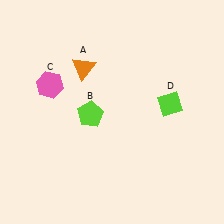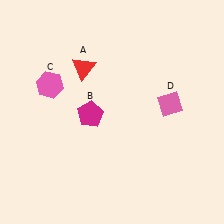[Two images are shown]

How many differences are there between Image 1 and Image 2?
There are 3 differences between the two images.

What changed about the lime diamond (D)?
In Image 1, D is lime. In Image 2, it changed to pink.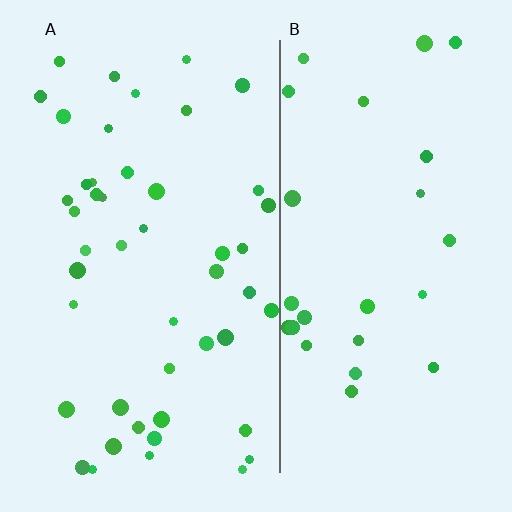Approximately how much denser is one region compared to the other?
Approximately 1.8× — region A over region B.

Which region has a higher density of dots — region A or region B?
A (the left).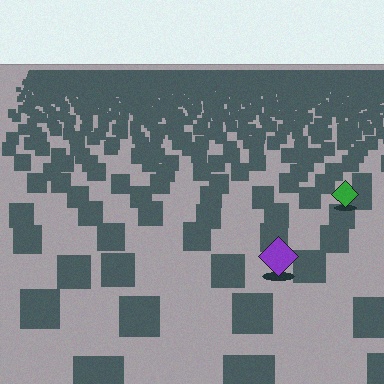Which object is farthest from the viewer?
The green diamond is farthest from the viewer. It appears smaller and the ground texture around it is denser.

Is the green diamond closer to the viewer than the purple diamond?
No. The purple diamond is closer — you can tell from the texture gradient: the ground texture is coarser near it.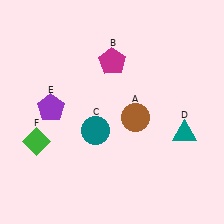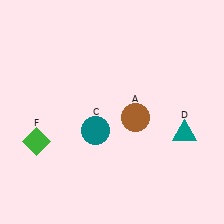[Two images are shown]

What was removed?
The magenta pentagon (B), the purple pentagon (E) were removed in Image 2.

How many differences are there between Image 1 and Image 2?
There are 2 differences between the two images.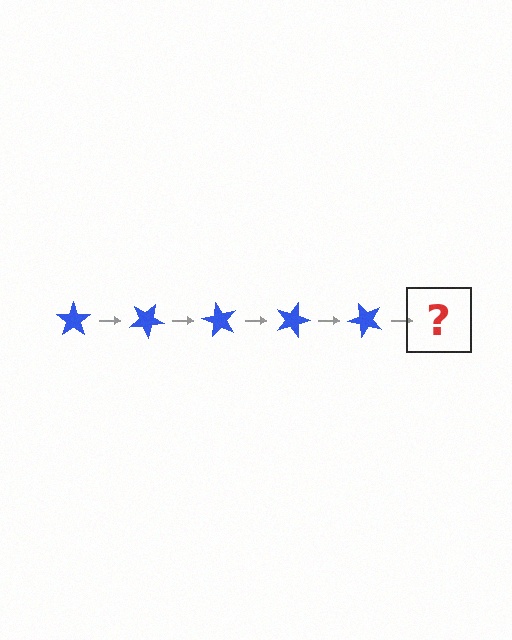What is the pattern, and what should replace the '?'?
The pattern is that the star rotates 30 degrees each step. The '?' should be a blue star rotated 150 degrees.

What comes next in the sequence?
The next element should be a blue star rotated 150 degrees.